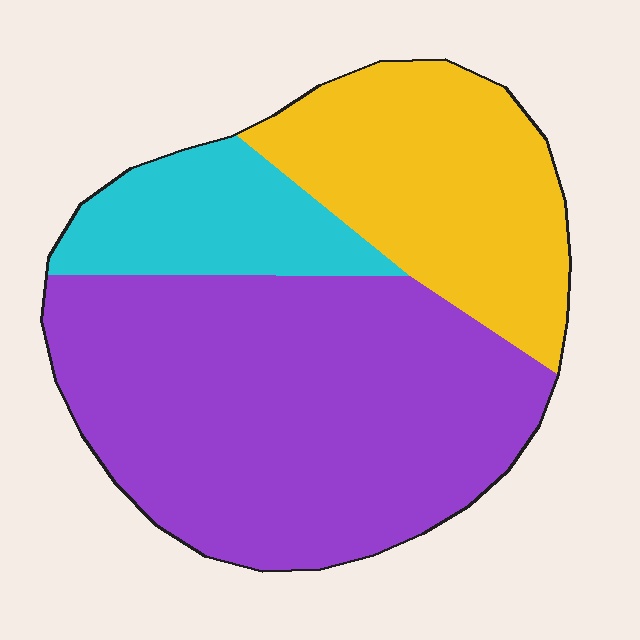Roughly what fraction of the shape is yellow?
Yellow covers around 30% of the shape.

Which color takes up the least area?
Cyan, at roughly 15%.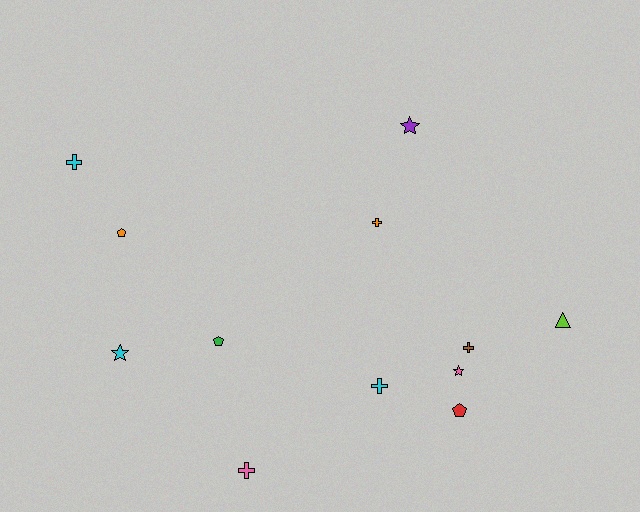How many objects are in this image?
There are 12 objects.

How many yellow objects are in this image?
There are no yellow objects.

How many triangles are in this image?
There is 1 triangle.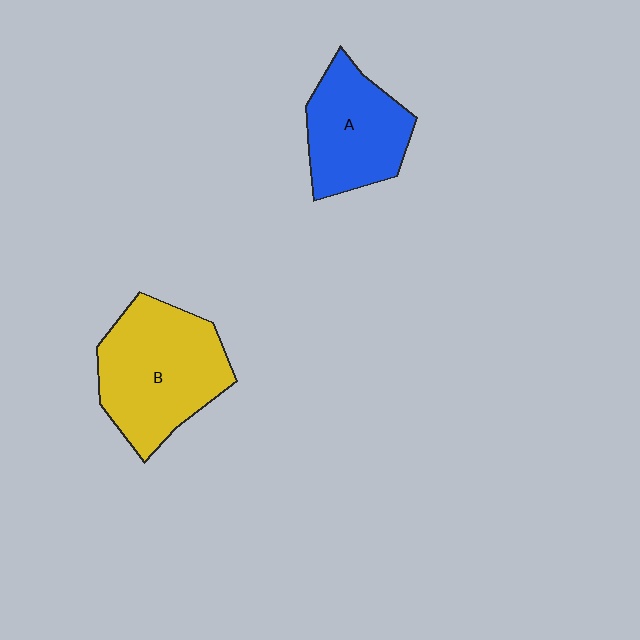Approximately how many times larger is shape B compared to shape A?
Approximately 1.4 times.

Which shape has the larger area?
Shape B (yellow).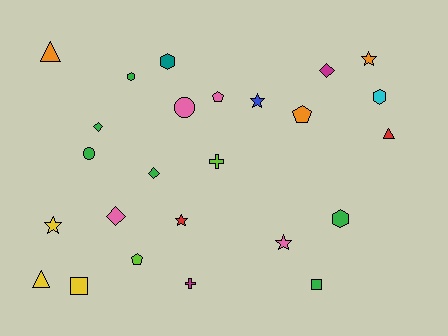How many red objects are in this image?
There are 2 red objects.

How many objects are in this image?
There are 25 objects.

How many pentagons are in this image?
There are 3 pentagons.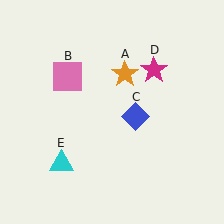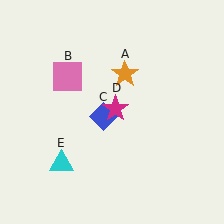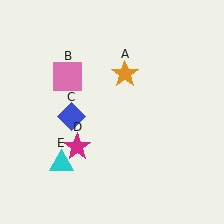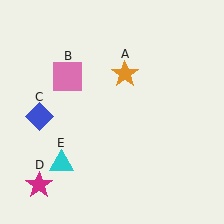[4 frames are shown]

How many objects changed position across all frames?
2 objects changed position: blue diamond (object C), magenta star (object D).